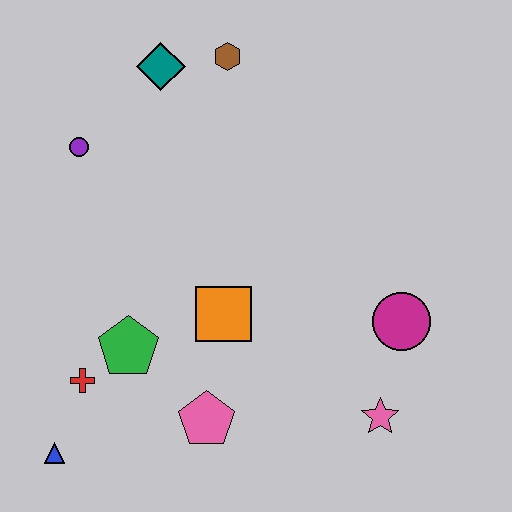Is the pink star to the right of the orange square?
Yes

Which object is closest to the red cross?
The green pentagon is closest to the red cross.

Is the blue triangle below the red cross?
Yes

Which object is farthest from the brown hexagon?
The blue triangle is farthest from the brown hexagon.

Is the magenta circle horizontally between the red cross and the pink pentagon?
No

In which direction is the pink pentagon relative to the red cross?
The pink pentagon is to the right of the red cross.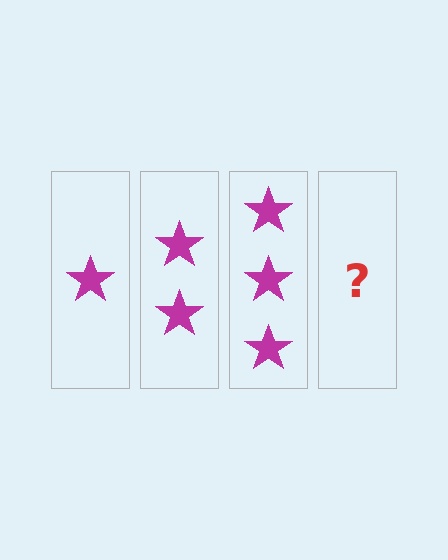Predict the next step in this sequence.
The next step is 4 stars.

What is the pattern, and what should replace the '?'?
The pattern is that each step adds one more star. The '?' should be 4 stars.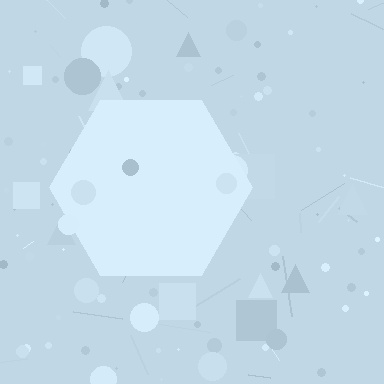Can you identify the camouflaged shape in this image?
The camouflaged shape is a hexagon.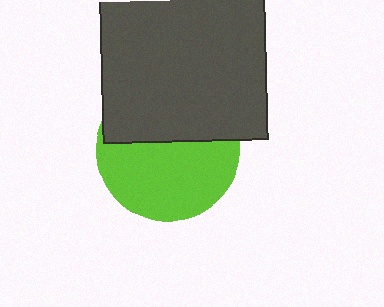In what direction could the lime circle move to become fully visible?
The lime circle could move down. That would shift it out from behind the dark gray square entirely.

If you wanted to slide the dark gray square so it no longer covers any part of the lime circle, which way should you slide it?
Slide it up — that is the most direct way to separate the two shapes.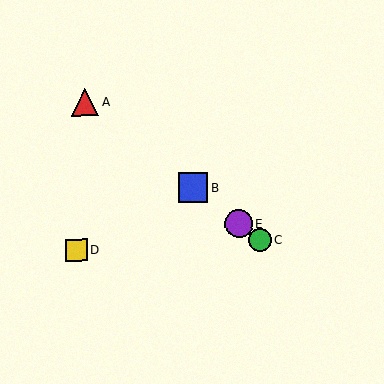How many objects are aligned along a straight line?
4 objects (A, B, C, E) are aligned along a straight line.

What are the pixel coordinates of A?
Object A is at (85, 102).